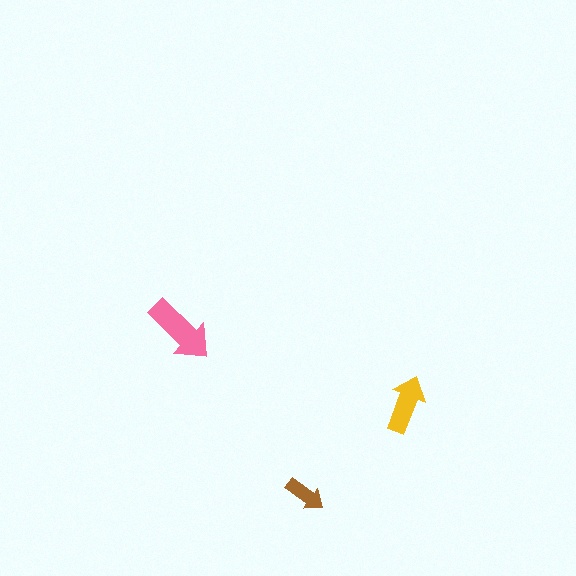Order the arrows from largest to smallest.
the pink one, the yellow one, the brown one.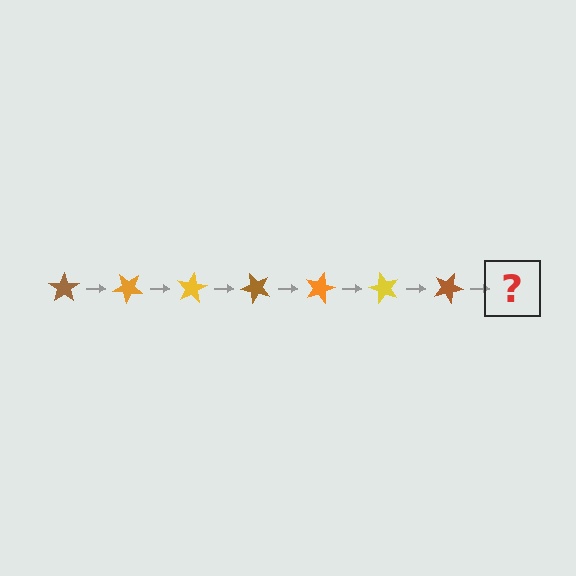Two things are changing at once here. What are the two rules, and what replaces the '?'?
The two rules are that it rotates 40 degrees each step and the color cycles through brown, orange, and yellow. The '?' should be an orange star, rotated 280 degrees from the start.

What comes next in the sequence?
The next element should be an orange star, rotated 280 degrees from the start.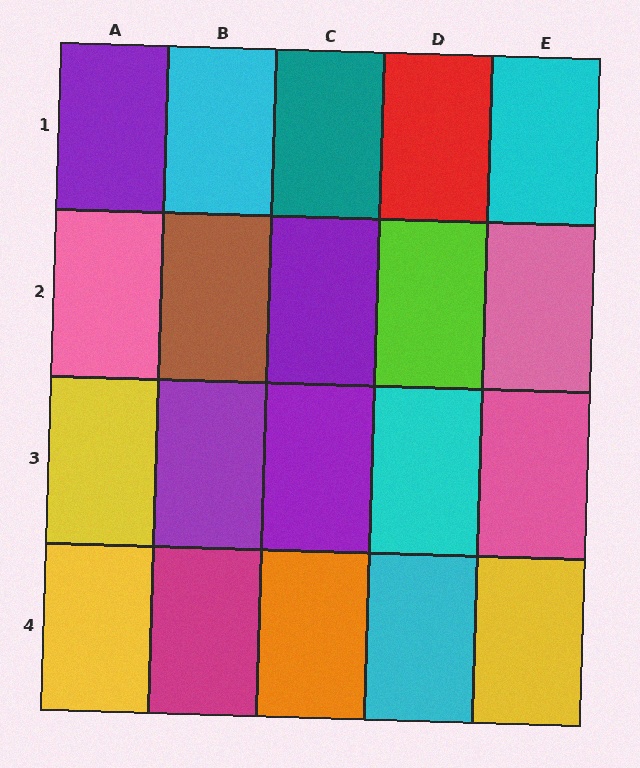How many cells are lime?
1 cell is lime.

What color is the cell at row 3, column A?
Yellow.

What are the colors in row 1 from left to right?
Purple, cyan, teal, red, cyan.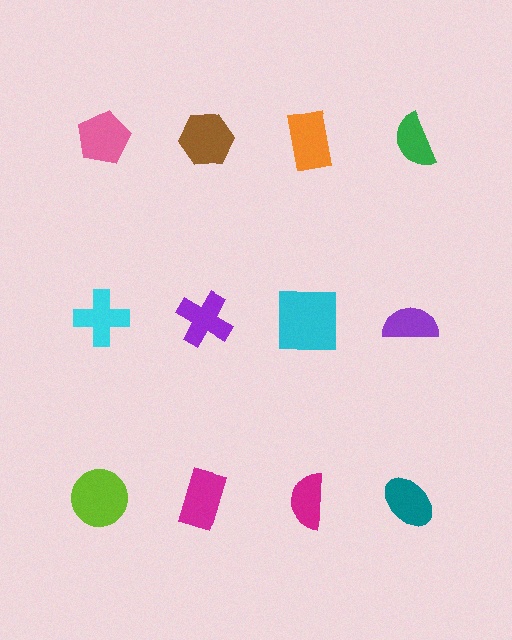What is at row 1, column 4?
A green semicircle.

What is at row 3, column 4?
A teal ellipse.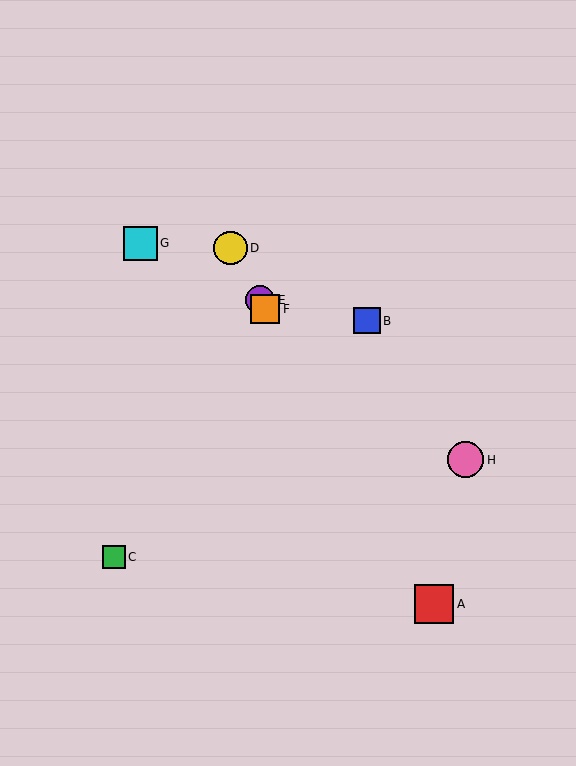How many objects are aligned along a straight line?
4 objects (A, D, E, F) are aligned along a straight line.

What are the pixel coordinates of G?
Object G is at (140, 243).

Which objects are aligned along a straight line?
Objects A, D, E, F are aligned along a straight line.